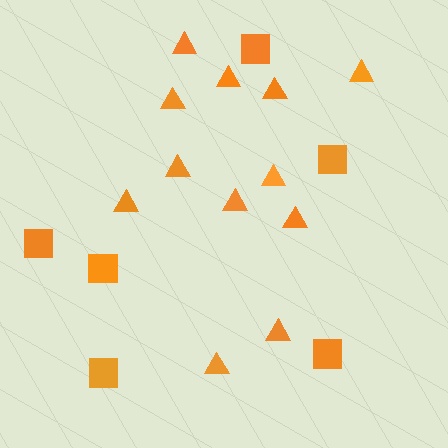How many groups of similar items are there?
There are 2 groups: one group of squares (6) and one group of triangles (12).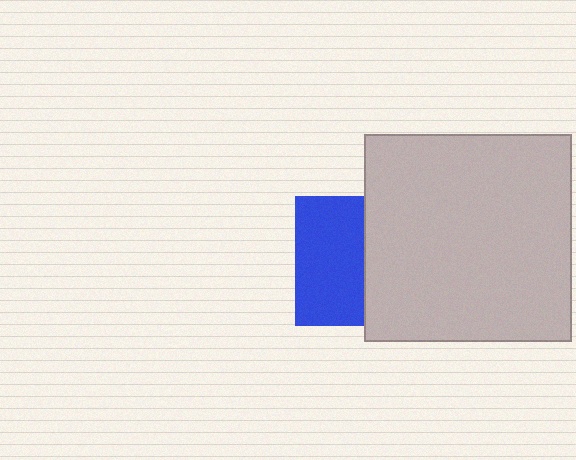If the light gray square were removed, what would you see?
You would see the complete blue square.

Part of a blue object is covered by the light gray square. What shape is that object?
It is a square.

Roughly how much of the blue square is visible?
About half of it is visible (roughly 52%).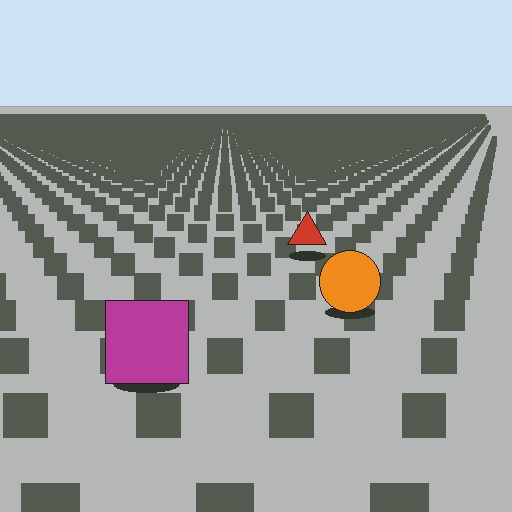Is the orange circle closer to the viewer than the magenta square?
No. The magenta square is closer — you can tell from the texture gradient: the ground texture is coarser near it.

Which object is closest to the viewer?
The magenta square is closest. The texture marks near it are larger and more spread out.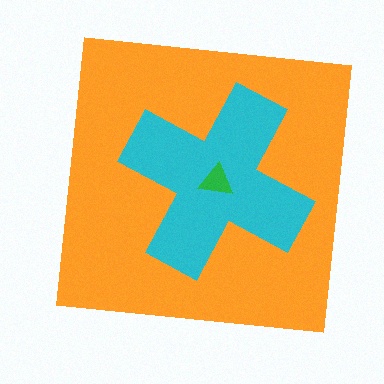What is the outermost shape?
The orange square.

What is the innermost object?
The green triangle.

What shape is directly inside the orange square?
The cyan cross.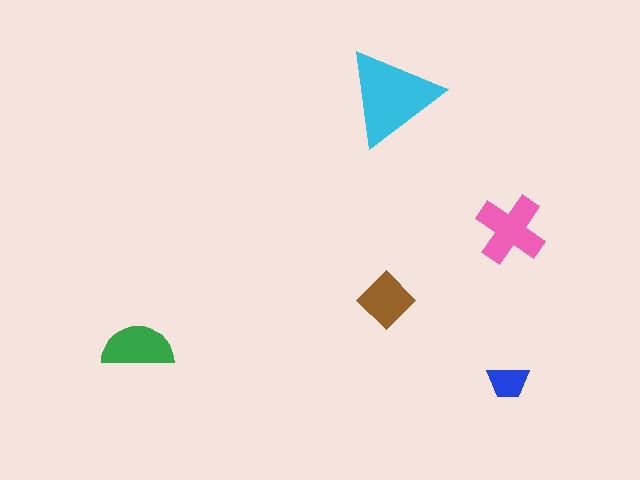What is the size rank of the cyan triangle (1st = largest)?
1st.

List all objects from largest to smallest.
The cyan triangle, the pink cross, the green semicircle, the brown diamond, the blue trapezoid.